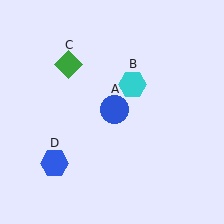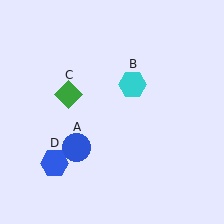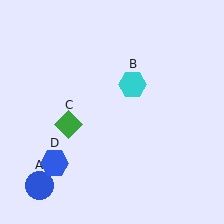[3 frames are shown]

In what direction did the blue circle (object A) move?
The blue circle (object A) moved down and to the left.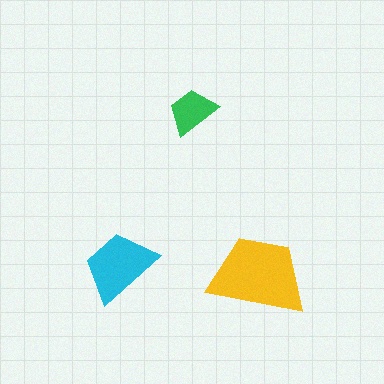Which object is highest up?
The green trapezoid is topmost.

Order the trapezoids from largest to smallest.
the yellow one, the cyan one, the green one.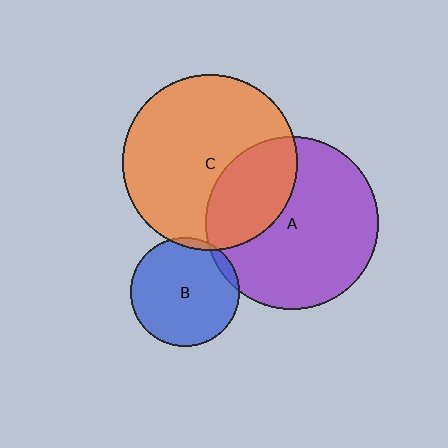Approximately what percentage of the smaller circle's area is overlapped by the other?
Approximately 5%.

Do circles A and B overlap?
Yes.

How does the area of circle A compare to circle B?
Approximately 2.5 times.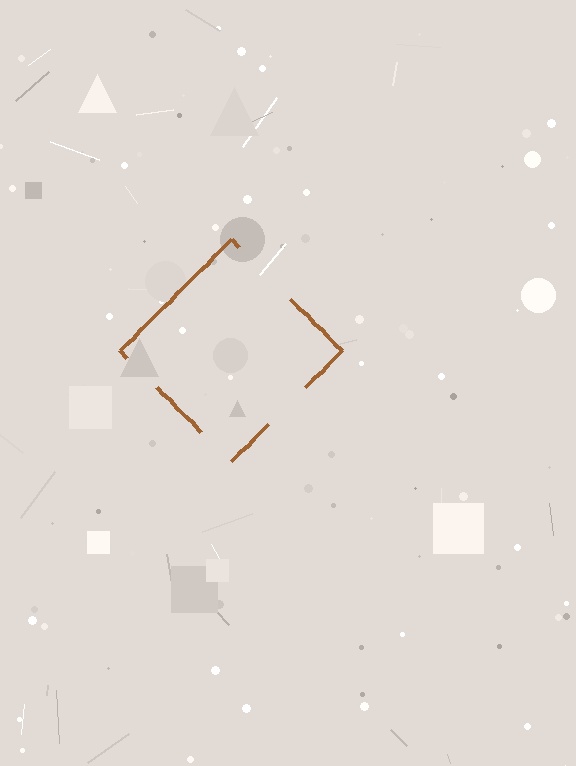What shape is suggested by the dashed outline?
The dashed outline suggests a diamond.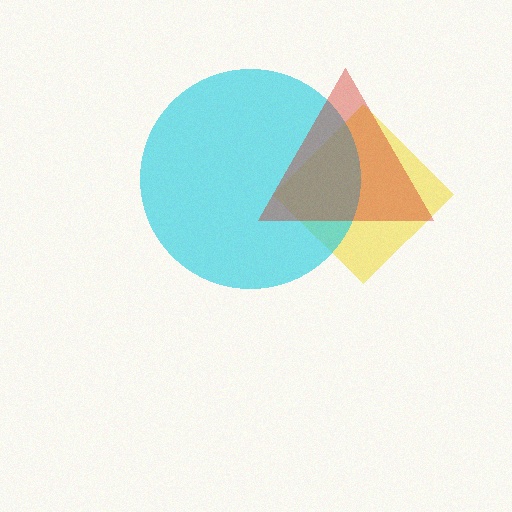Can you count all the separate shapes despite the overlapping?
Yes, there are 3 separate shapes.